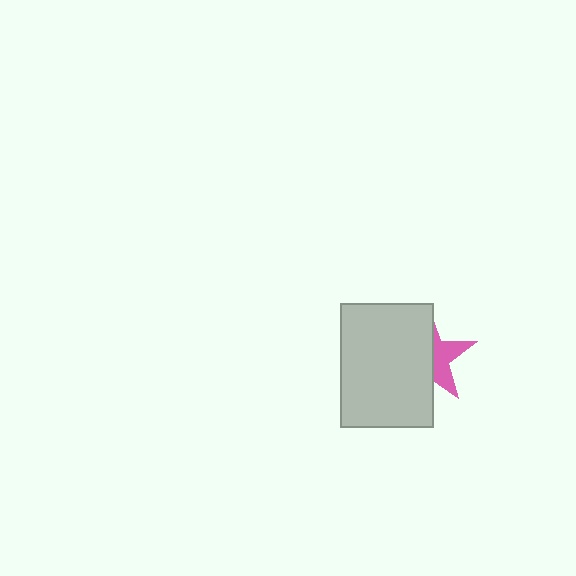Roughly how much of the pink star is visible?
A small part of it is visible (roughly 40%).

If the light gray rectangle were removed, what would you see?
You would see the complete pink star.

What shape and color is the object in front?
The object in front is a light gray rectangle.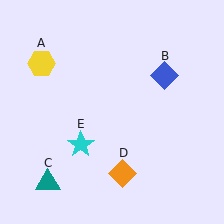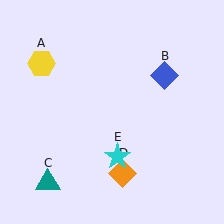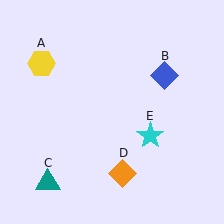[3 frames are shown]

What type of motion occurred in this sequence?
The cyan star (object E) rotated counterclockwise around the center of the scene.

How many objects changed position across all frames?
1 object changed position: cyan star (object E).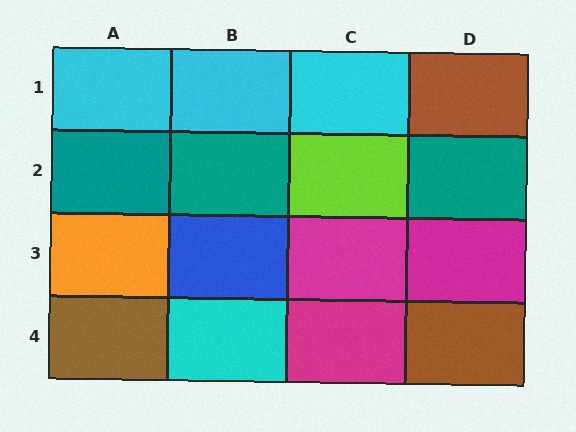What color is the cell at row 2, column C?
Lime.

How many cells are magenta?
3 cells are magenta.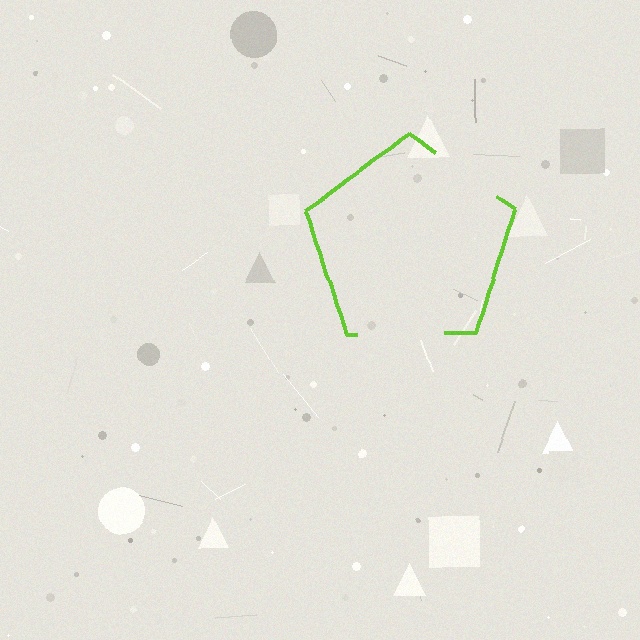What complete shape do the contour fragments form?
The contour fragments form a pentagon.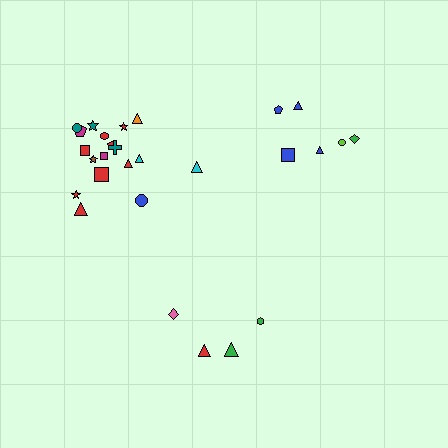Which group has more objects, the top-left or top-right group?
The top-left group.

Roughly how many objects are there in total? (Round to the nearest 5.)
Roughly 30 objects in total.